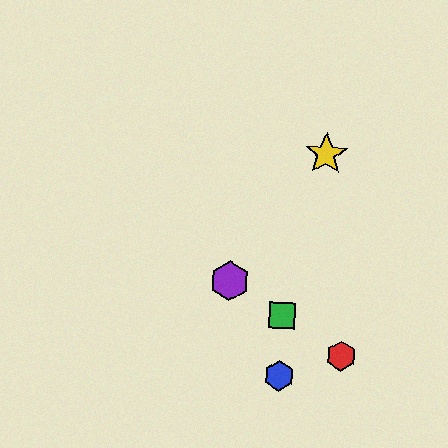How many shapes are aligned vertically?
2 shapes (the blue hexagon, the green square) are aligned vertically.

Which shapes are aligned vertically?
The blue hexagon, the green square are aligned vertically.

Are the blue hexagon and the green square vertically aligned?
Yes, both are at x≈279.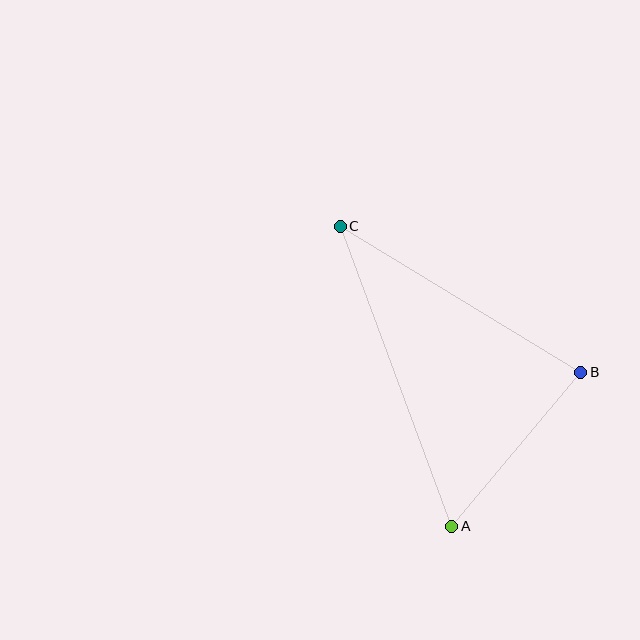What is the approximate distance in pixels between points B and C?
The distance between B and C is approximately 281 pixels.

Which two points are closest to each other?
Points A and B are closest to each other.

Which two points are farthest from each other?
Points A and C are farthest from each other.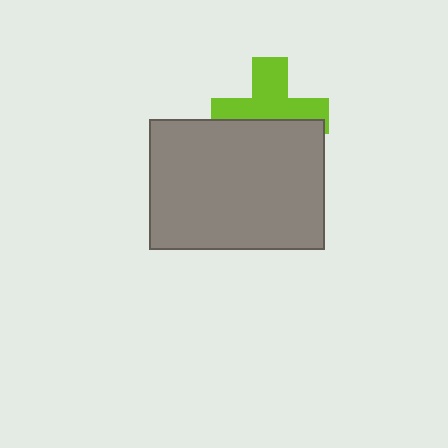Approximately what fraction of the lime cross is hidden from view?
Roughly 43% of the lime cross is hidden behind the gray rectangle.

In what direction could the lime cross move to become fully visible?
The lime cross could move up. That would shift it out from behind the gray rectangle entirely.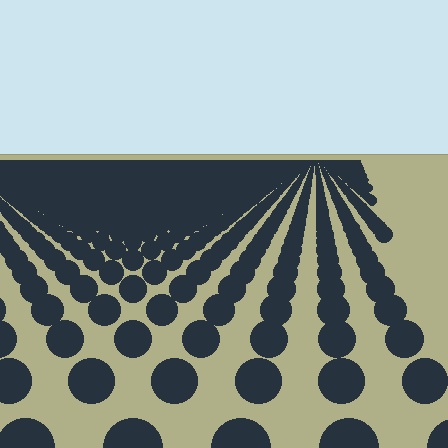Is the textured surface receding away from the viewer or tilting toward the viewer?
The surface is receding away from the viewer. Texture elements get smaller and denser toward the top.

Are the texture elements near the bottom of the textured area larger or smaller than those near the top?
Larger. Near the bottom, elements are closer to the viewer and appear at a bigger on-screen size.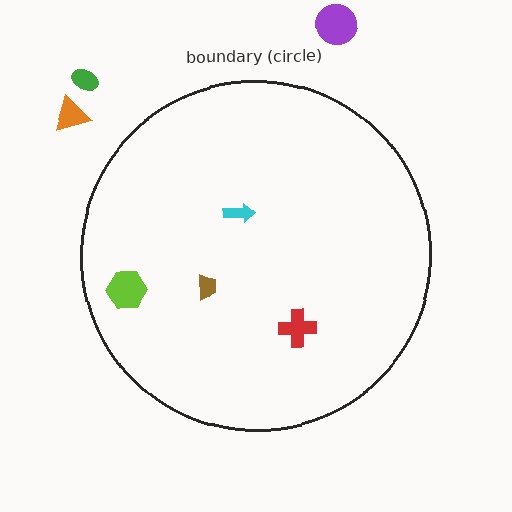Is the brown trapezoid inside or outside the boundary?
Inside.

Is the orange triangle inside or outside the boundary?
Outside.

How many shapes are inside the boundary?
4 inside, 3 outside.